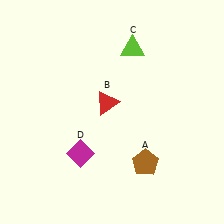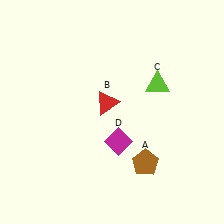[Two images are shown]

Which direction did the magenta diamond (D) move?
The magenta diamond (D) moved right.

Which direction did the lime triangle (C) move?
The lime triangle (C) moved down.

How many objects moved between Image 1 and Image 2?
2 objects moved between the two images.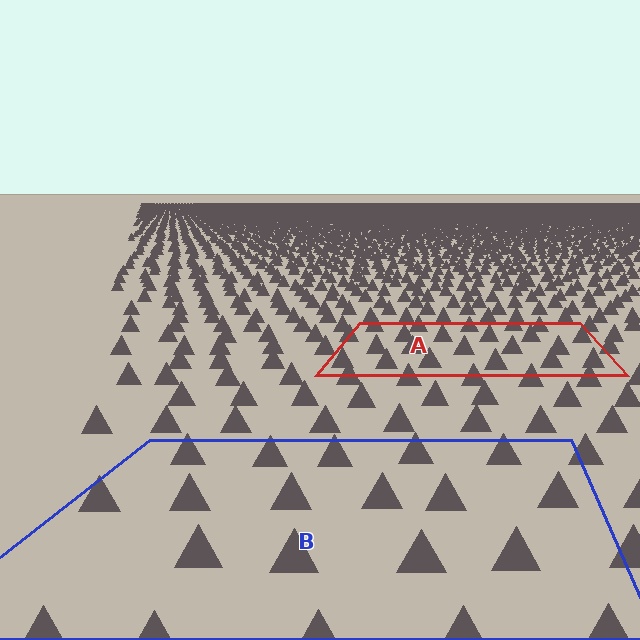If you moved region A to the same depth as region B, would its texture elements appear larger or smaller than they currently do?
They would appear larger. At a closer depth, the same texture elements are projected at a bigger on-screen size.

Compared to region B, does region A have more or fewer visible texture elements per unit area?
Region A has more texture elements per unit area — they are packed more densely because it is farther away.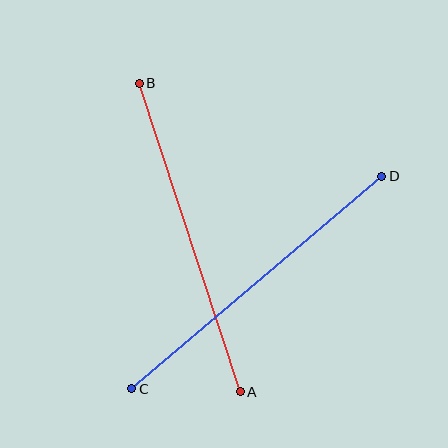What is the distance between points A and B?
The distance is approximately 325 pixels.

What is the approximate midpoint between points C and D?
The midpoint is at approximately (257, 282) pixels.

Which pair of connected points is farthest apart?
Points C and D are farthest apart.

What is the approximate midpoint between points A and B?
The midpoint is at approximately (190, 238) pixels.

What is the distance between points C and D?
The distance is approximately 328 pixels.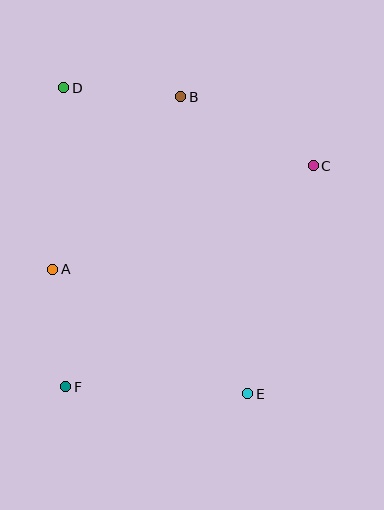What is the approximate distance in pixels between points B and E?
The distance between B and E is approximately 305 pixels.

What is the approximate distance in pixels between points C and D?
The distance between C and D is approximately 262 pixels.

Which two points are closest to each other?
Points B and D are closest to each other.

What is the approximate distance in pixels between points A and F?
The distance between A and F is approximately 118 pixels.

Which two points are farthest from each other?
Points D and E are farthest from each other.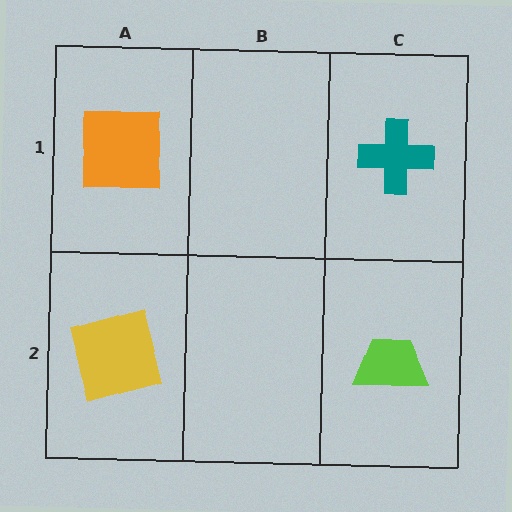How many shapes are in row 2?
2 shapes.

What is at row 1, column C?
A teal cross.